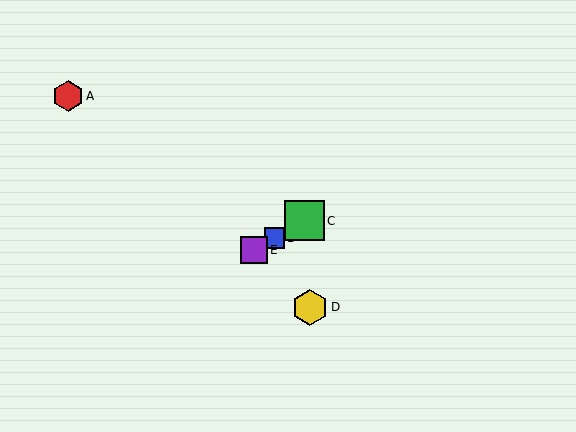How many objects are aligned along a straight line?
3 objects (B, C, E) are aligned along a straight line.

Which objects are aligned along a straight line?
Objects B, C, E are aligned along a straight line.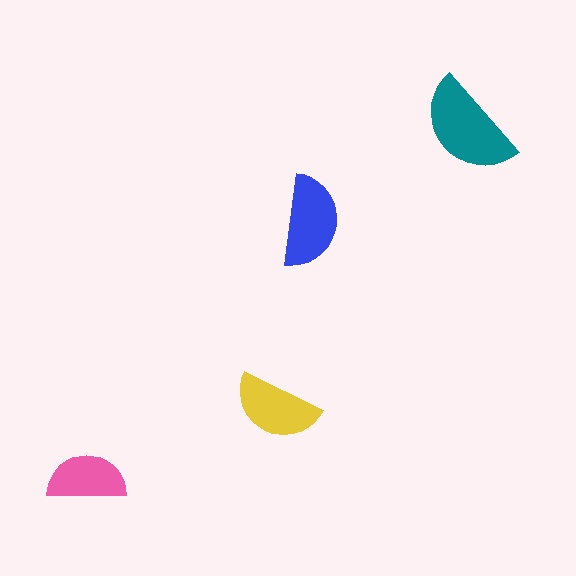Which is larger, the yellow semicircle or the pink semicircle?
The yellow one.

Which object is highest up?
The teal semicircle is topmost.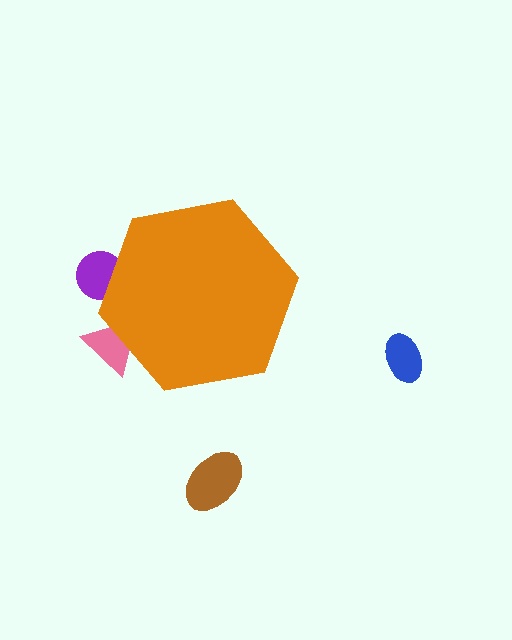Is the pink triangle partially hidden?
Yes, the pink triangle is partially hidden behind the orange hexagon.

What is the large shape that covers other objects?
An orange hexagon.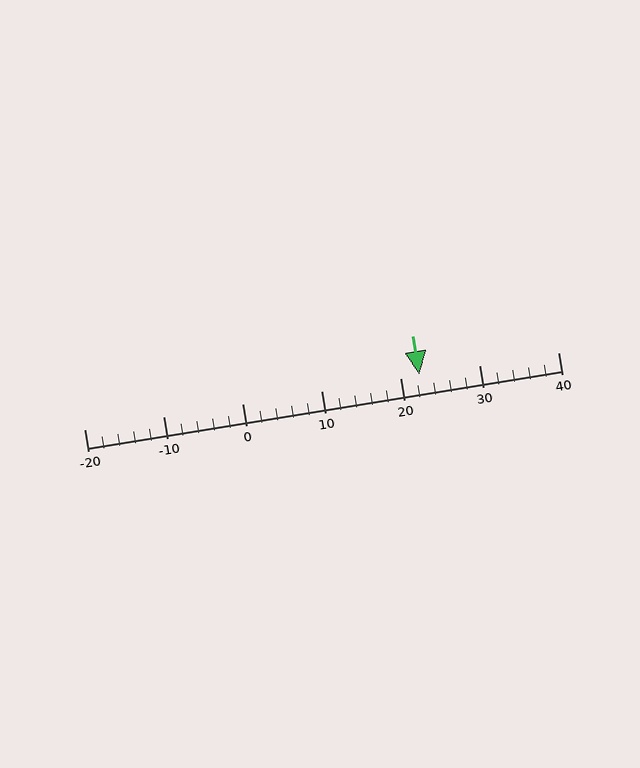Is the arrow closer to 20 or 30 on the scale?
The arrow is closer to 20.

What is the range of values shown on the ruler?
The ruler shows values from -20 to 40.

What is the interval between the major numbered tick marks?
The major tick marks are spaced 10 units apart.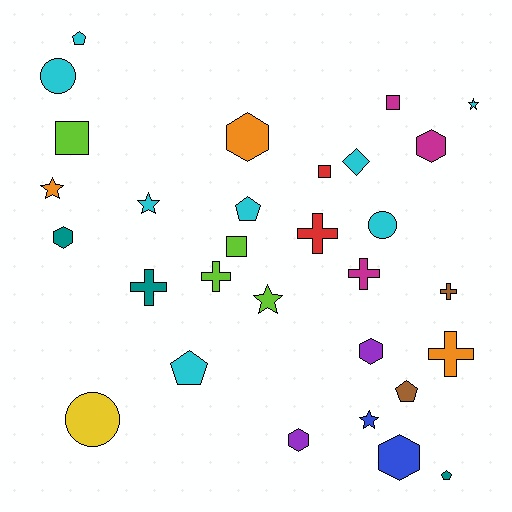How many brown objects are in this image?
There are 2 brown objects.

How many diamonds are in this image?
There is 1 diamond.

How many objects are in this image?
There are 30 objects.